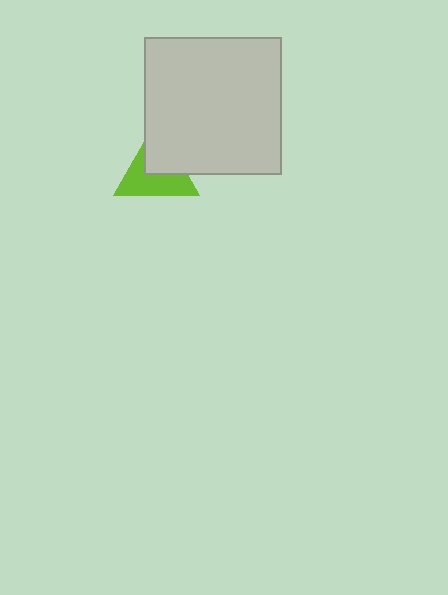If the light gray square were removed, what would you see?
You would see the complete lime triangle.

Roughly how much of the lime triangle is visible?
About half of it is visible (roughly 55%).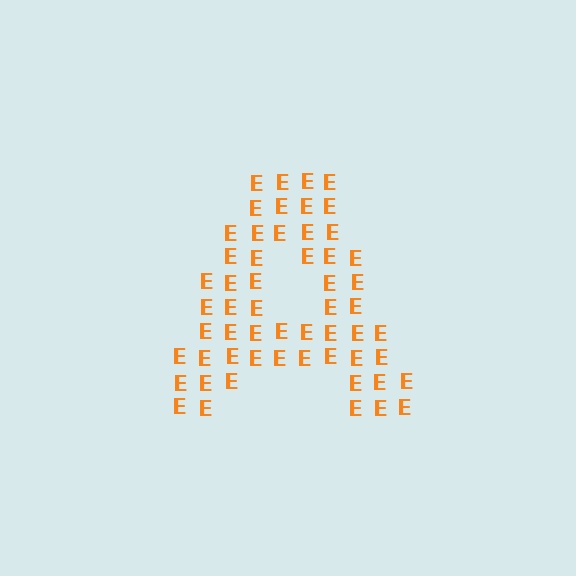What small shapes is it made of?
It is made of small letter E's.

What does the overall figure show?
The overall figure shows the letter A.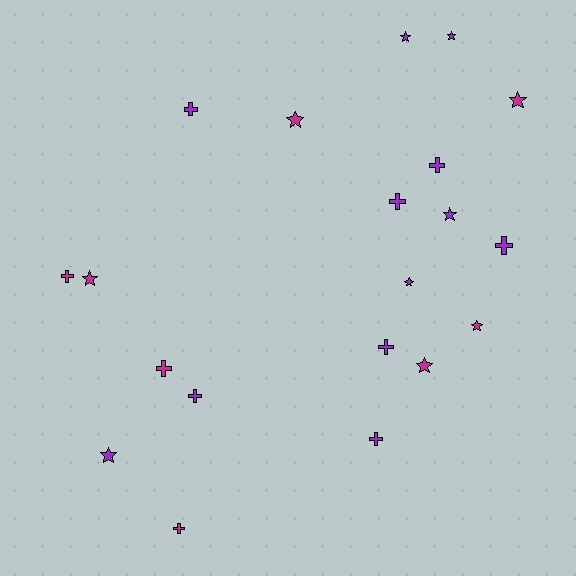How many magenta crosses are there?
There are 3 magenta crosses.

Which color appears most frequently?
Purple, with 12 objects.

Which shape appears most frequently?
Cross, with 10 objects.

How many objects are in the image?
There are 20 objects.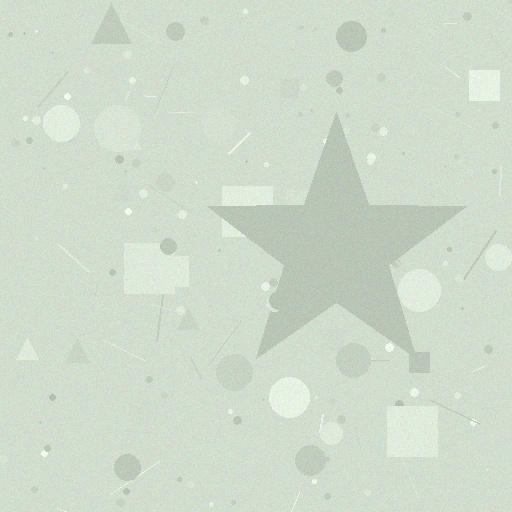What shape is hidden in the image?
A star is hidden in the image.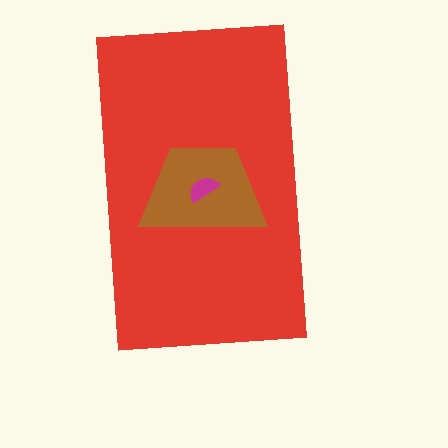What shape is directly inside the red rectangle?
The brown trapezoid.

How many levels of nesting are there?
3.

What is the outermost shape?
The red rectangle.